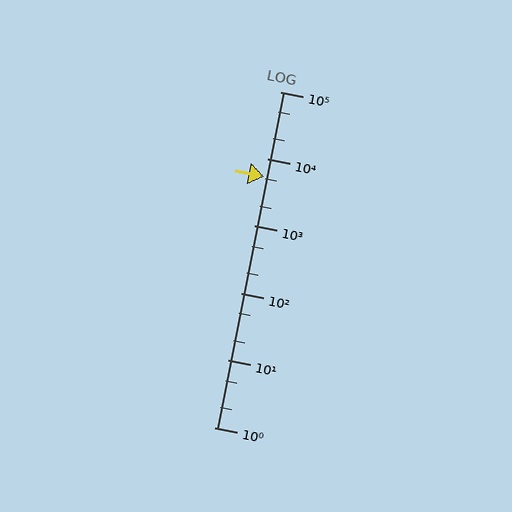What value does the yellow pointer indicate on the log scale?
The pointer indicates approximately 5400.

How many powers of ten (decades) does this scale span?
The scale spans 5 decades, from 1 to 100000.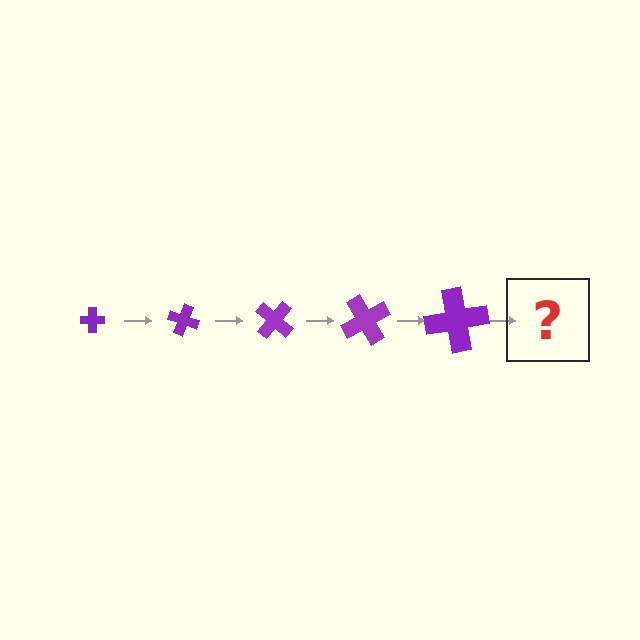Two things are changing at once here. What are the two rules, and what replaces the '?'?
The two rules are that the cross grows larger each step and it rotates 20 degrees each step. The '?' should be a cross, larger than the previous one and rotated 100 degrees from the start.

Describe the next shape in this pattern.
It should be a cross, larger than the previous one and rotated 100 degrees from the start.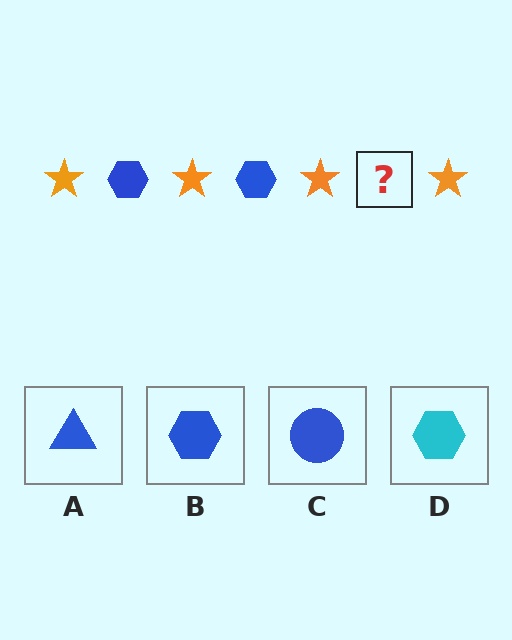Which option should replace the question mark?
Option B.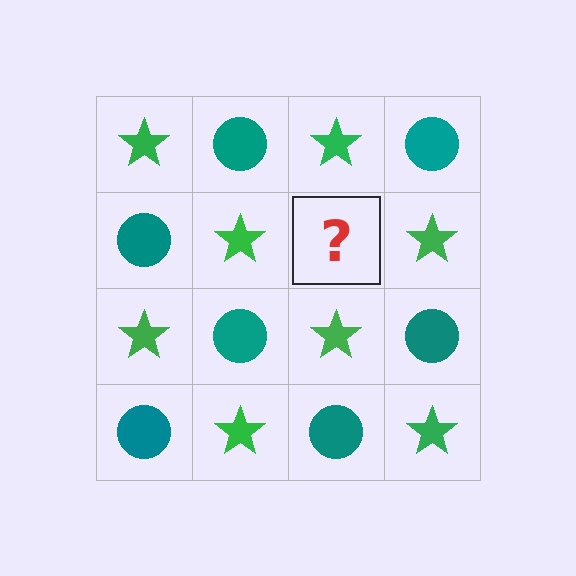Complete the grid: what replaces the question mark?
The question mark should be replaced with a teal circle.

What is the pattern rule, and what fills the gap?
The rule is that it alternates green star and teal circle in a checkerboard pattern. The gap should be filled with a teal circle.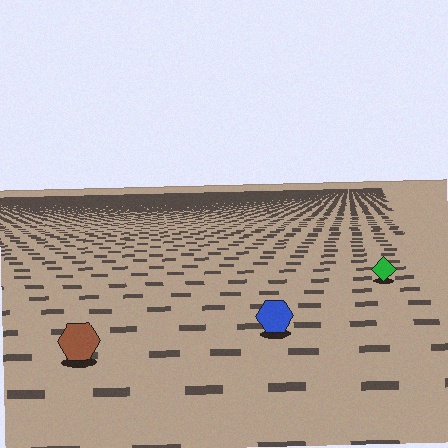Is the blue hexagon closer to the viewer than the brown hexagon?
No. The brown hexagon is closer — you can tell from the texture gradient: the ground texture is coarser near it.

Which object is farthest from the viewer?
The green diamond is farthest from the viewer. It appears smaller and the ground texture around it is denser.